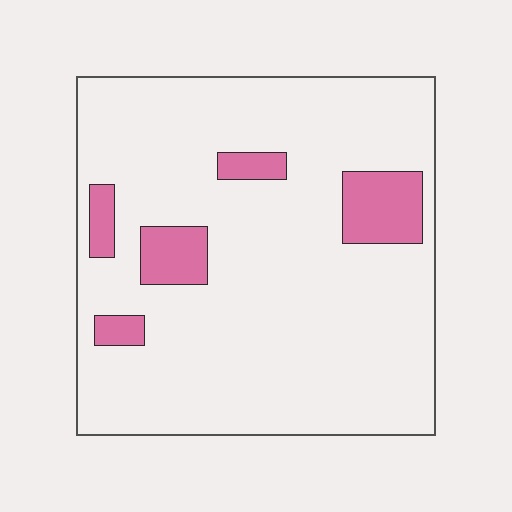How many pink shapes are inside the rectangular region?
5.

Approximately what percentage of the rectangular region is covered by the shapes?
Approximately 10%.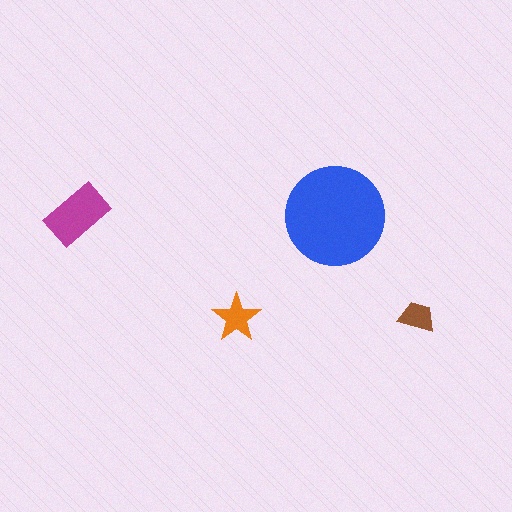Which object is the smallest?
The brown trapezoid.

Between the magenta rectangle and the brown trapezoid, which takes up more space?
The magenta rectangle.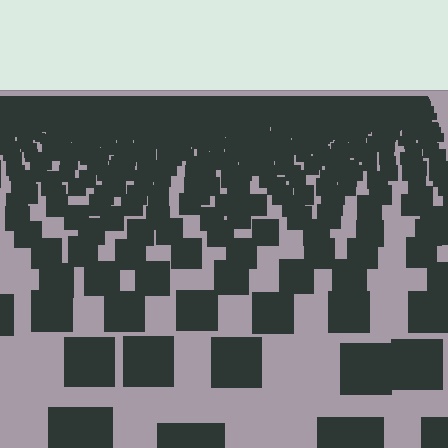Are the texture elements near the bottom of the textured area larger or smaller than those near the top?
Larger. Near the bottom, elements are closer to the viewer and appear at a bigger on-screen size.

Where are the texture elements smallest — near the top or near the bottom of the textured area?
Near the top.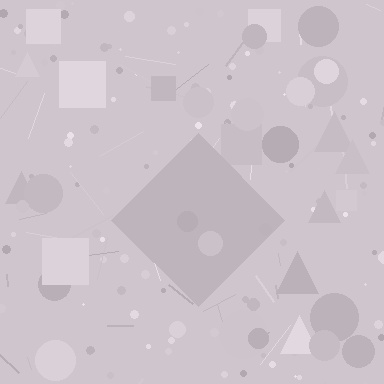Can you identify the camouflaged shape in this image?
The camouflaged shape is a diamond.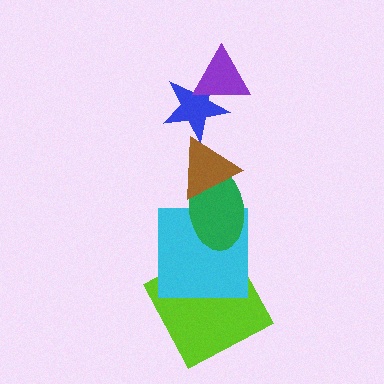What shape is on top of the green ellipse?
The brown triangle is on top of the green ellipse.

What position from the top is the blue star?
The blue star is 2nd from the top.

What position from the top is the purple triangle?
The purple triangle is 1st from the top.